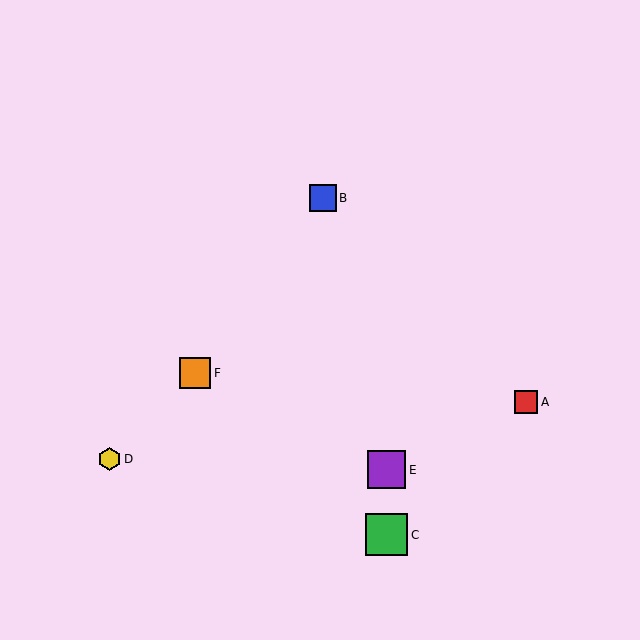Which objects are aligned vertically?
Objects C, E are aligned vertically.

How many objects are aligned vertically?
2 objects (C, E) are aligned vertically.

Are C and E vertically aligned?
Yes, both are at x≈387.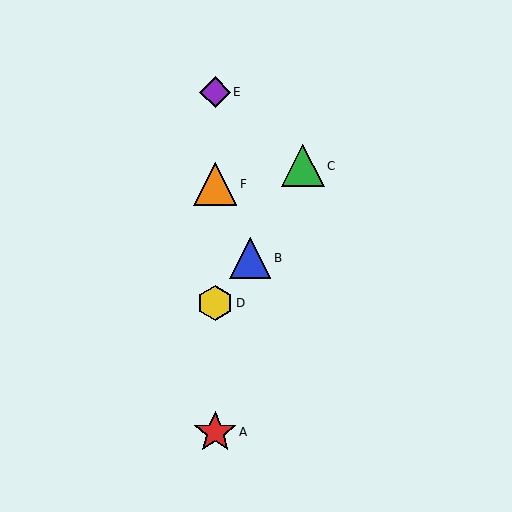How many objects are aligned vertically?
4 objects (A, D, E, F) are aligned vertically.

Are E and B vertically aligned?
No, E is at x≈215 and B is at x≈250.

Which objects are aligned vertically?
Objects A, D, E, F are aligned vertically.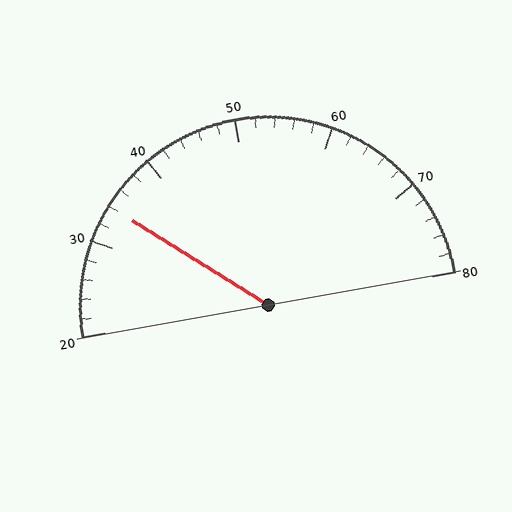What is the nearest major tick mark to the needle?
The nearest major tick mark is 30.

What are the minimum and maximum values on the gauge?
The gauge ranges from 20 to 80.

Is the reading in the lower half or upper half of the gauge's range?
The reading is in the lower half of the range (20 to 80).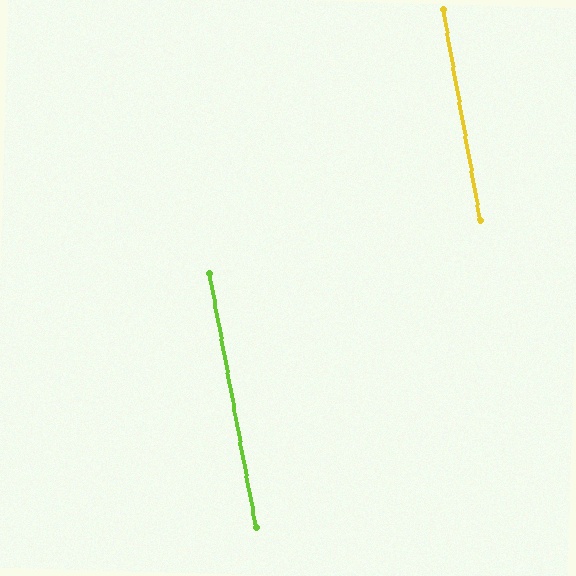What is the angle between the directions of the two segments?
Approximately 0 degrees.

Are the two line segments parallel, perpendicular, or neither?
Parallel — their directions differ by only 0.4°.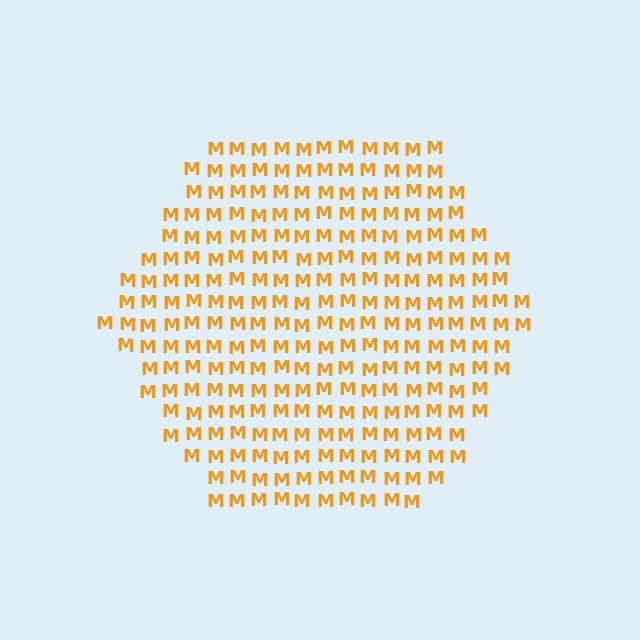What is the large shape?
The large shape is a hexagon.